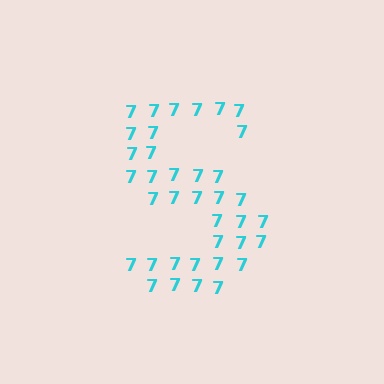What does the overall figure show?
The overall figure shows the letter S.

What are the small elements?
The small elements are digit 7's.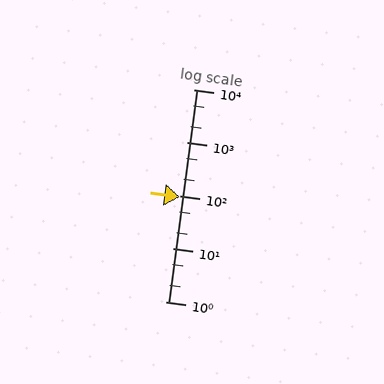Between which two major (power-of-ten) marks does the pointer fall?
The pointer is between 10 and 100.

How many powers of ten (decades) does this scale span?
The scale spans 4 decades, from 1 to 10000.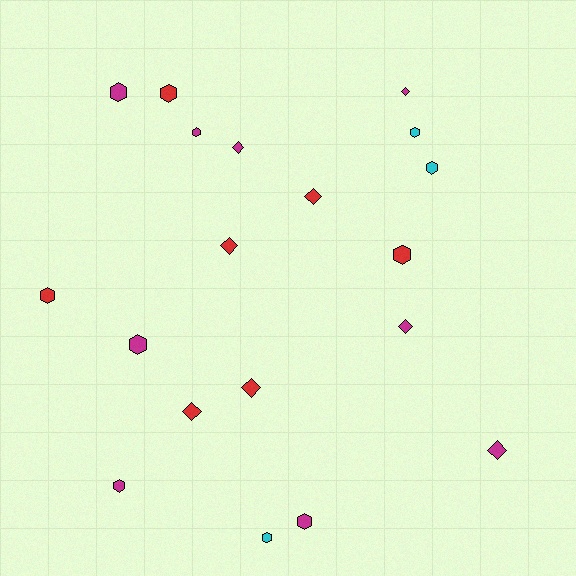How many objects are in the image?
There are 19 objects.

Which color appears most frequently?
Magenta, with 9 objects.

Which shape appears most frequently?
Hexagon, with 11 objects.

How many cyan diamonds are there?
There are no cyan diamonds.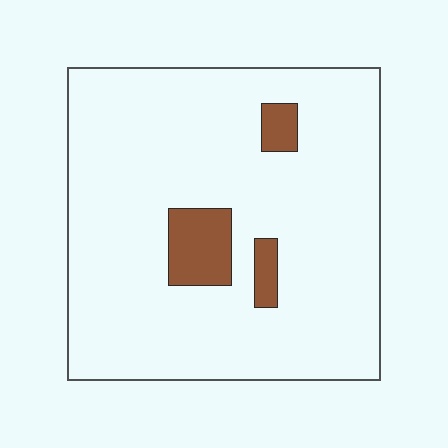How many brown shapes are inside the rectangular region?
3.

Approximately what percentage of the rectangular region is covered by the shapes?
Approximately 10%.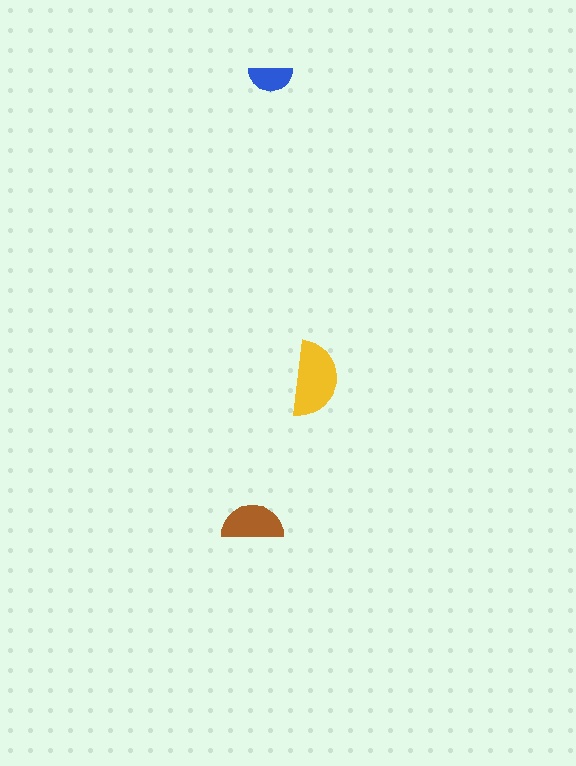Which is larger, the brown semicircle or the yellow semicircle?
The yellow one.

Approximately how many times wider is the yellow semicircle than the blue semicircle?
About 1.5 times wider.